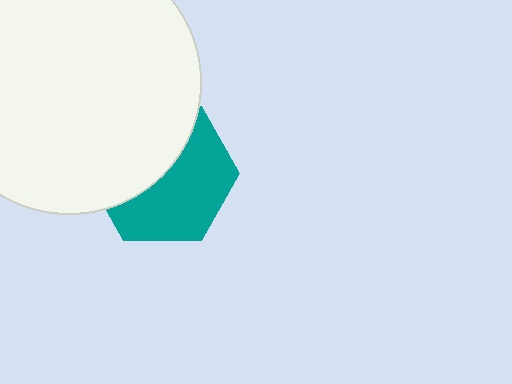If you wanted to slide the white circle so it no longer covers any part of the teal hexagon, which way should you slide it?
Slide it toward the upper-left — that is the most direct way to separate the two shapes.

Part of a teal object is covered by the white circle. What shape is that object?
It is a hexagon.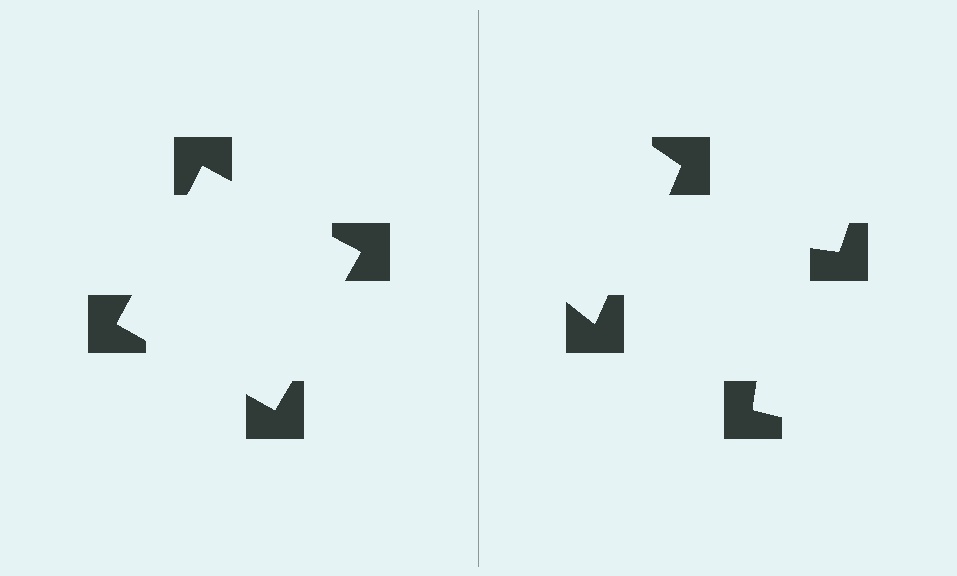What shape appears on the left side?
An illusory square.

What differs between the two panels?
The notched squares are positioned identically on both sides; only the wedge orientations differ. On the left they align to a square; on the right they are misaligned.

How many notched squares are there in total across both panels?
8 — 4 on each side.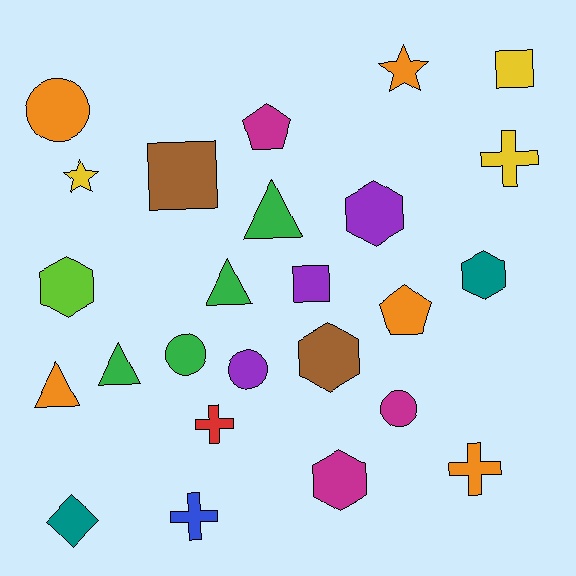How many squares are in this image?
There are 3 squares.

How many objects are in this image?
There are 25 objects.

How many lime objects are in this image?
There is 1 lime object.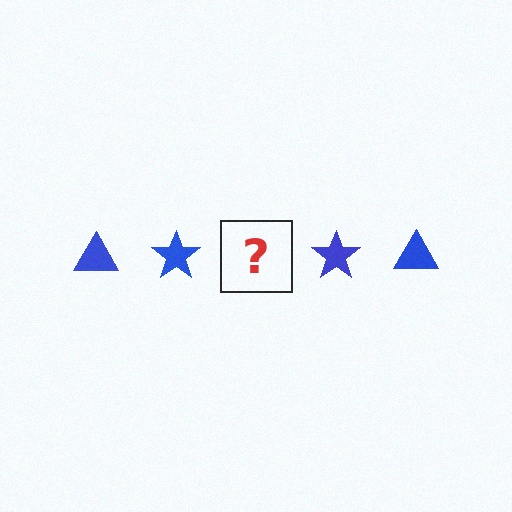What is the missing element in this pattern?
The missing element is a blue triangle.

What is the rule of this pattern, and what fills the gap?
The rule is that the pattern cycles through triangle, star shapes in blue. The gap should be filled with a blue triangle.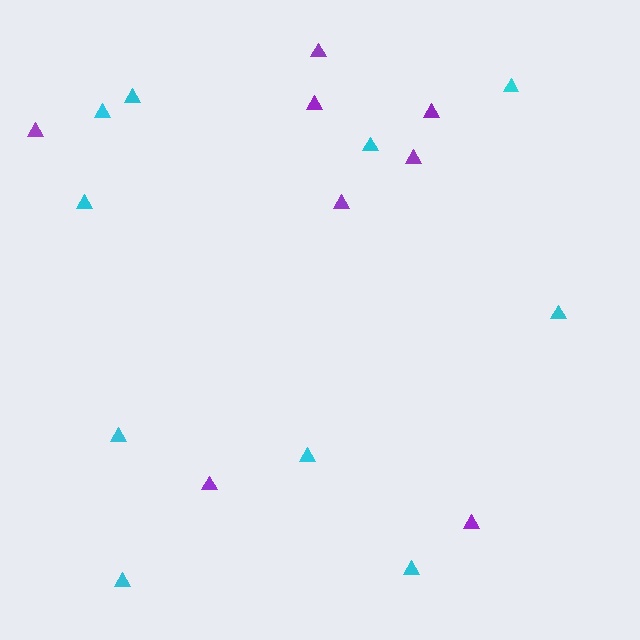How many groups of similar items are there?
There are 2 groups: one group of cyan triangles (10) and one group of purple triangles (8).